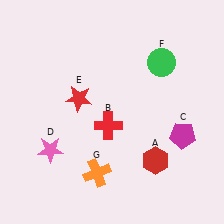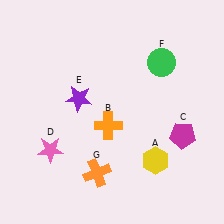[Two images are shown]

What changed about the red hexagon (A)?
In Image 1, A is red. In Image 2, it changed to yellow.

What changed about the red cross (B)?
In Image 1, B is red. In Image 2, it changed to orange.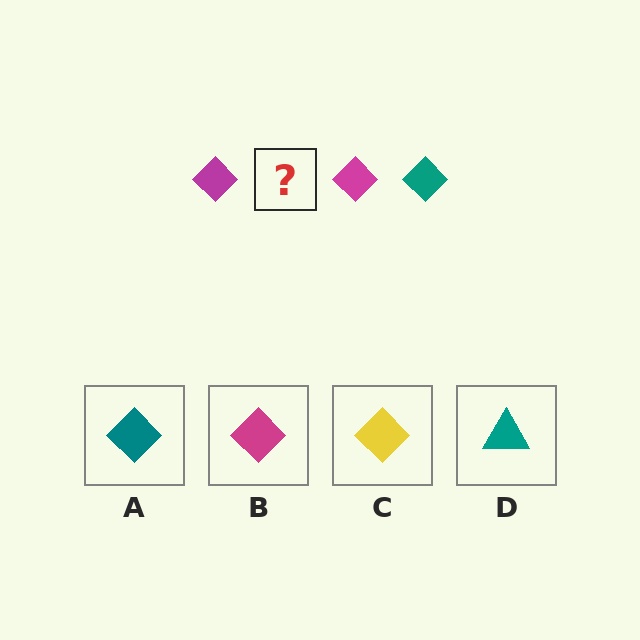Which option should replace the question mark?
Option A.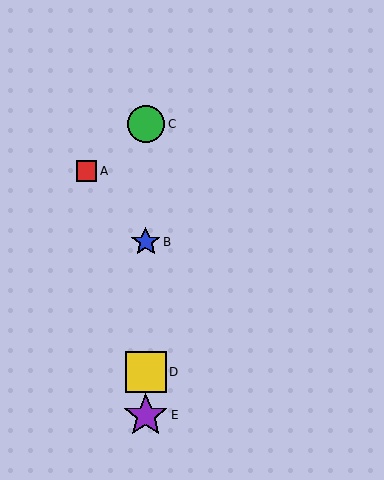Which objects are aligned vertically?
Objects B, C, D, E are aligned vertically.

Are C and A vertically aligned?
No, C is at x≈146 and A is at x≈86.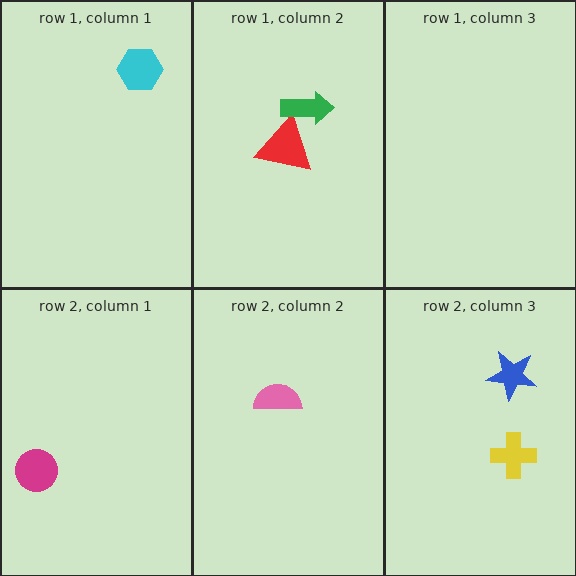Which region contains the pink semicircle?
The row 2, column 2 region.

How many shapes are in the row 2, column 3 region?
2.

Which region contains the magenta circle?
The row 2, column 1 region.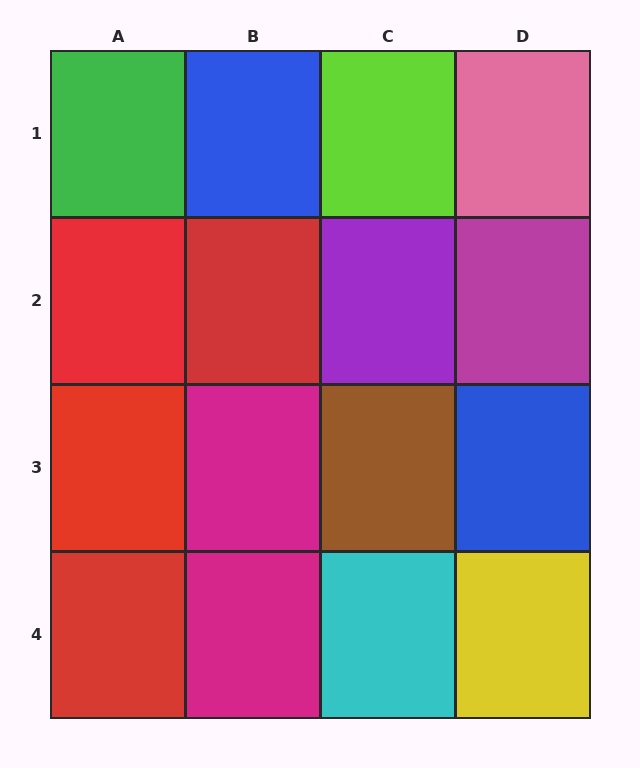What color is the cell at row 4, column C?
Cyan.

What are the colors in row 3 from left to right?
Red, magenta, brown, blue.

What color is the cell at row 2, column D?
Magenta.